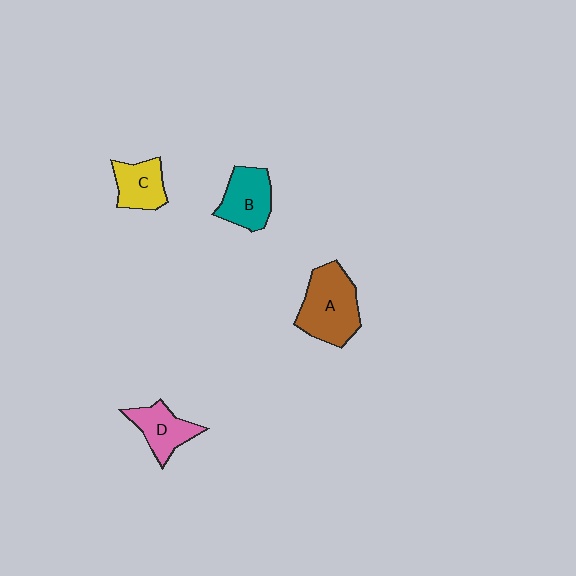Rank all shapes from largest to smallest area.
From largest to smallest: A (brown), B (teal), D (pink), C (yellow).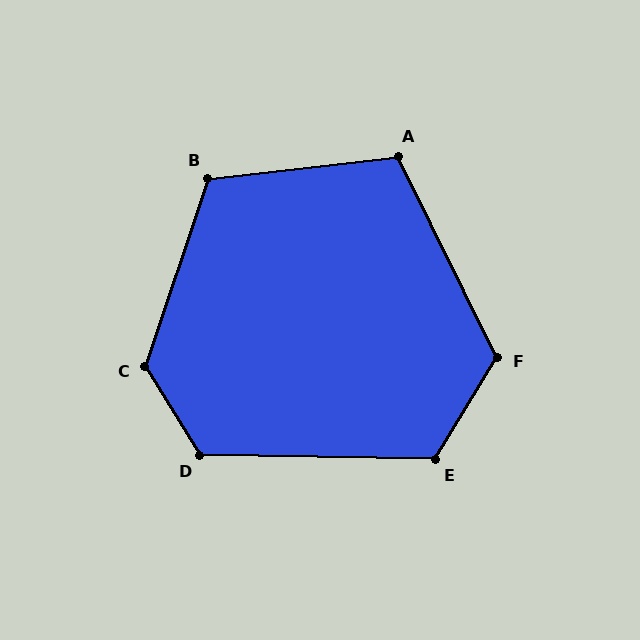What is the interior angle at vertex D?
Approximately 123 degrees (obtuse).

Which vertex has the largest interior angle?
C, at approximately 130 degrees.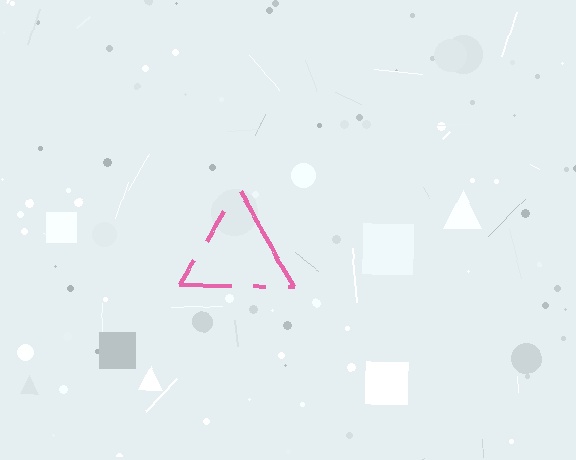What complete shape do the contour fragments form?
The contour fragments form a triangle.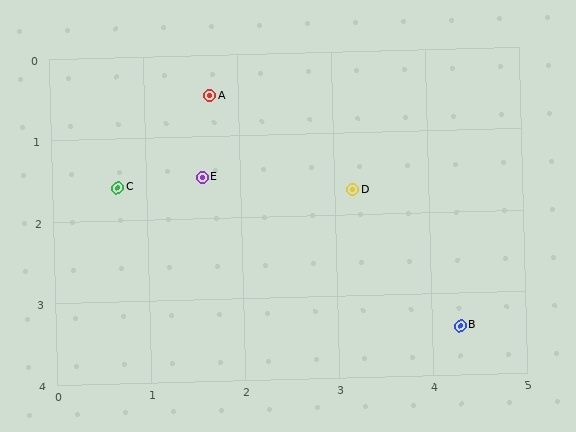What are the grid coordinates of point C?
Point C is at approximately (0.7, 1.6).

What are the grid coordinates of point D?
Point D is at approximately (3.2, 1.7).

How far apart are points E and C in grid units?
Points E and C are about 0.9 grid units apart.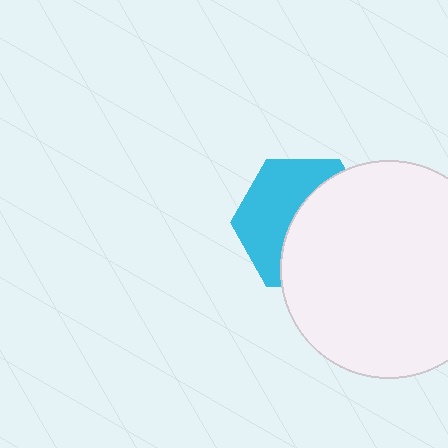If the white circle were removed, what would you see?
You would see the complete cyan hexagon.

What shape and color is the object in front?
The object in front is a white circle.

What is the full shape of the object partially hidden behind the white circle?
The partially hidden object is a cyan hexagon.